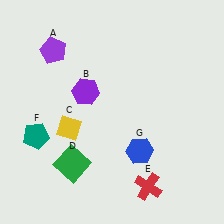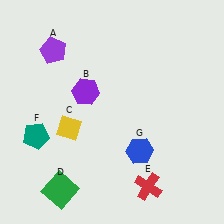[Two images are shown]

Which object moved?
The green square (D) moved down.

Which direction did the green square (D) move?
The green square (D) moved down.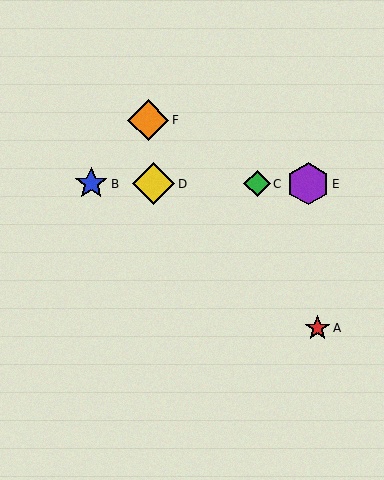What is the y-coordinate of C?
Object C is at y≈184.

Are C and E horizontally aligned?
Yes, both are at y≈184.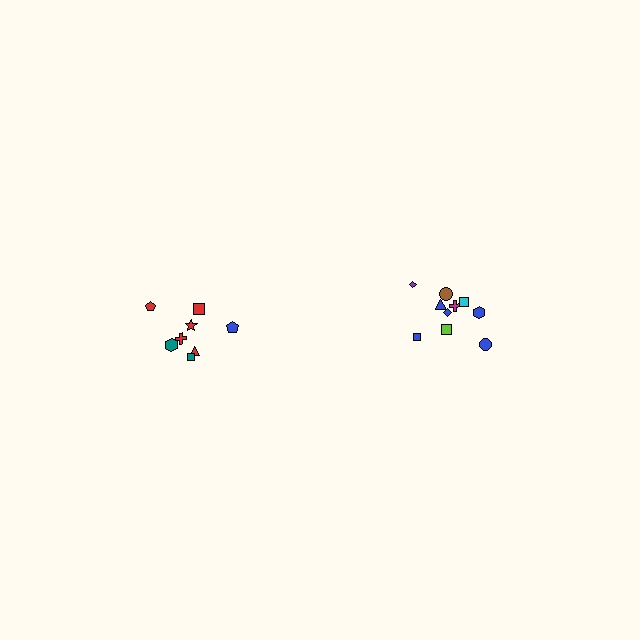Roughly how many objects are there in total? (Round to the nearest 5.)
Roughly 20 objects in total.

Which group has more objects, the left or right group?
The right group.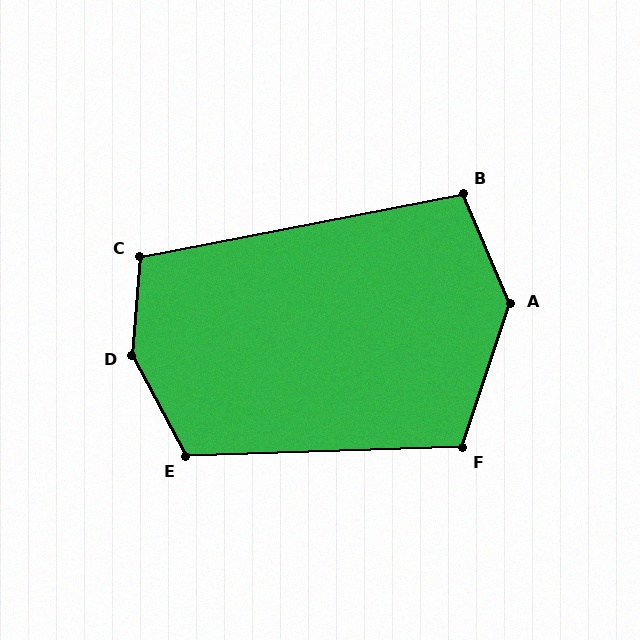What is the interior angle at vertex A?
Approximately 138 degrees (obtuse).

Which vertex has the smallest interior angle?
B, at approximately 102 degrees.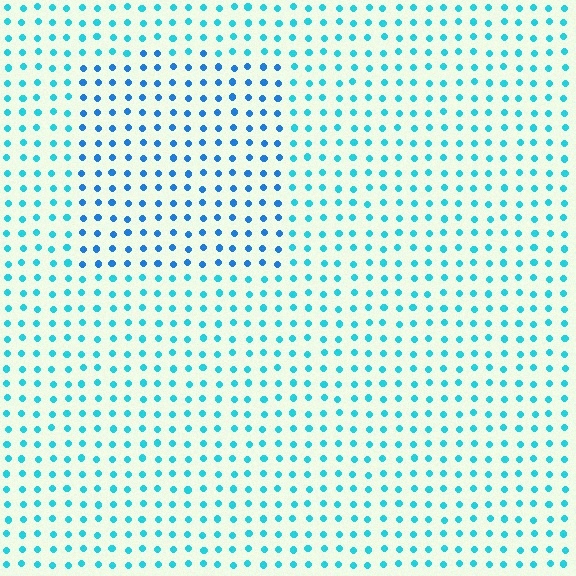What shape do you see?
I see a rectangle.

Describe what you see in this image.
The image is filled with small cyan elements in a uniform arrangement. A rectangle-shaped region is visible where the elements are tinted to a slightly different hue, forming a subtle color boundary.